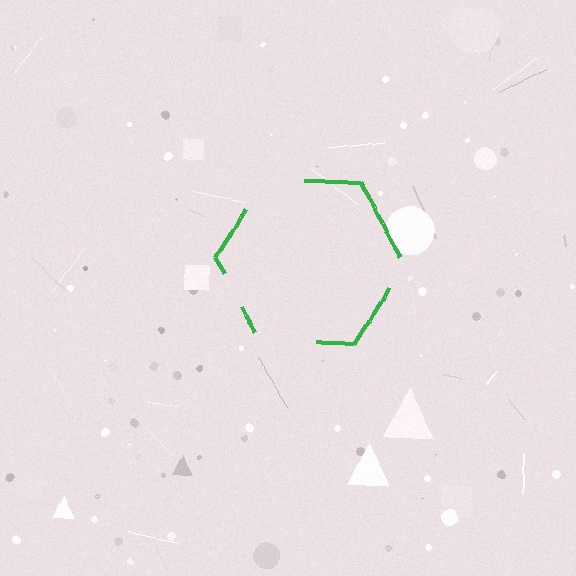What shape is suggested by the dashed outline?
The dashed outline suggests a hexagon.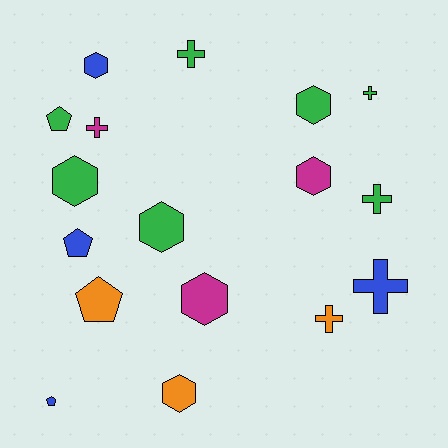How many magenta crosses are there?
There is 1 magenta cross.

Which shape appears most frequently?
Hexagon, with 7 objects.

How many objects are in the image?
There are 17 objects.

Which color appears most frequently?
Green, with 7 objects.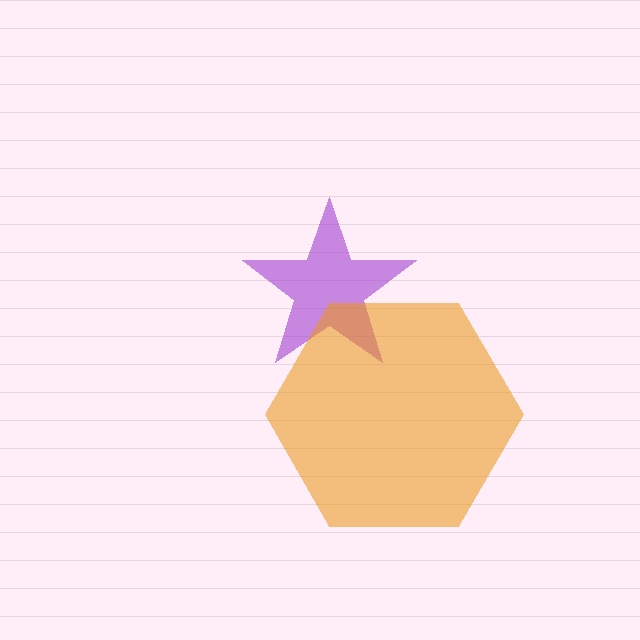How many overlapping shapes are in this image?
There are 2 overlapping shapes in the image.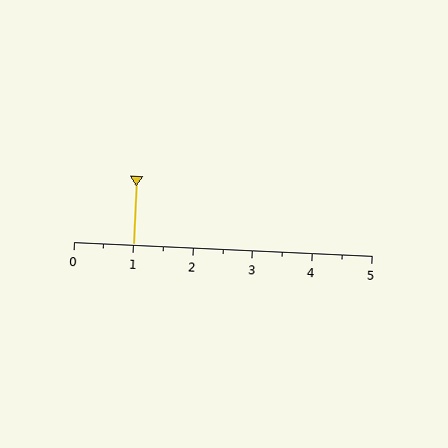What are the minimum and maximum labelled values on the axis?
The axis runs from 0 to 5.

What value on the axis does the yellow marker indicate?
The marker indicates approximately 1.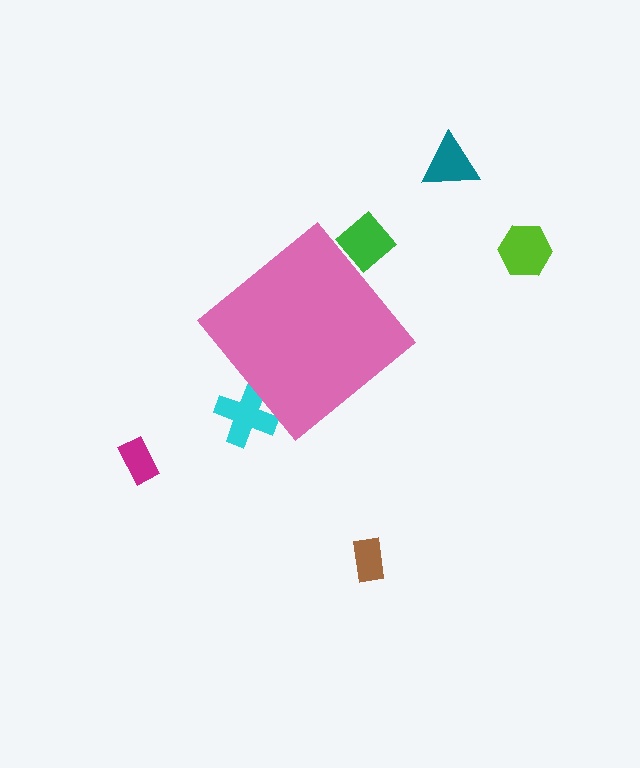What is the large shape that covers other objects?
A pink diamond.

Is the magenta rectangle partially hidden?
No, the magenta rectangle is fully visible.